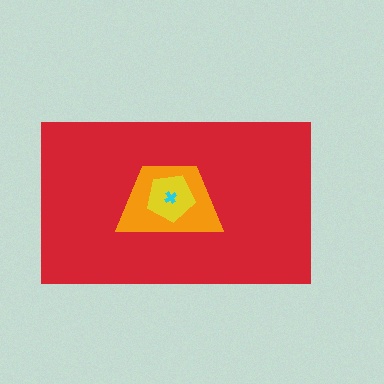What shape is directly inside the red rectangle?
The orange trapezoid.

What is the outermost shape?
The red rectangle.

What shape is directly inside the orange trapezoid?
The yellow pentagon.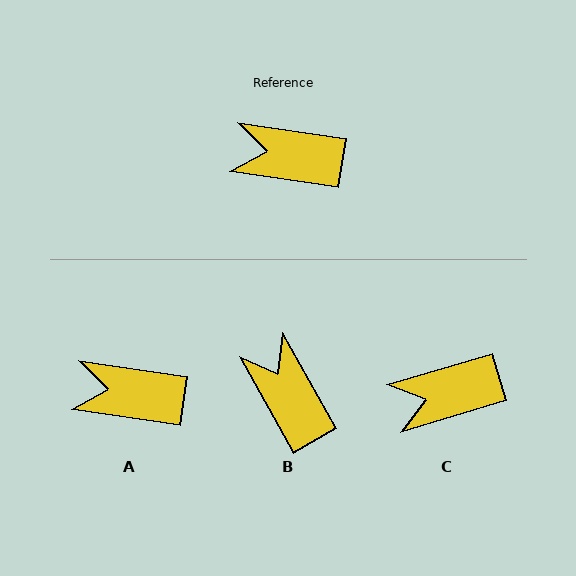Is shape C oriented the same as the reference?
No, it is off by about 25 degrees.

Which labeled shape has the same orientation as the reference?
A.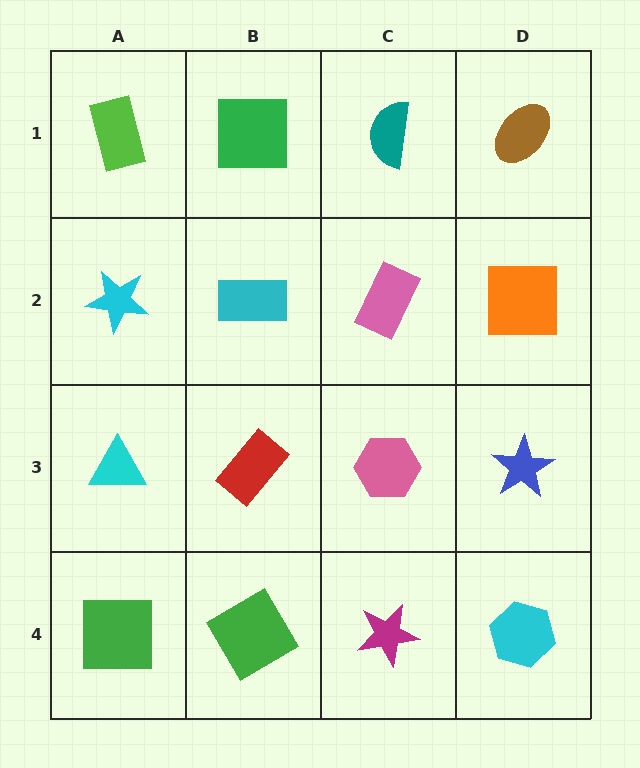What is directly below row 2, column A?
A cyan triangle.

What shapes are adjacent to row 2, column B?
A green square (row 1, column B), a red rectangle (row 3, column B), a cyan star (row 2, column A), a pink rectangle (row 2, column C).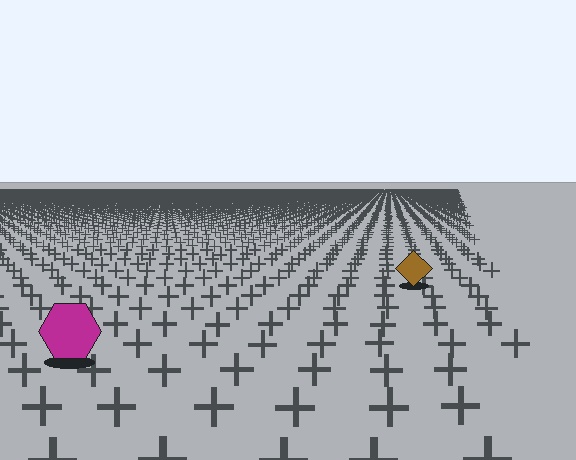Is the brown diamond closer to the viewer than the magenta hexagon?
No. The magenta hexagon is closer — you can tell from the texture gradient: the ground texture is coarser near it.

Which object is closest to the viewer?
The magenta hexagon is closest. The texture marks near it are larger and more spread out.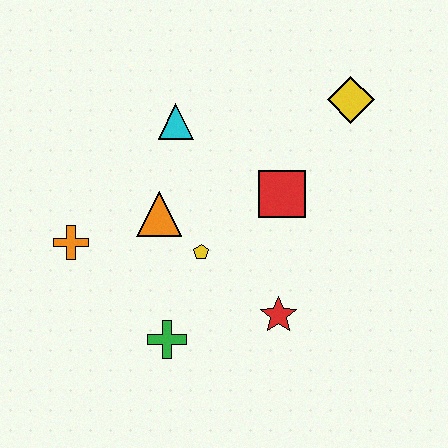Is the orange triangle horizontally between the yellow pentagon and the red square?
No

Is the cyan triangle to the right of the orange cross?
Yes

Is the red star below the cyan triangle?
Yes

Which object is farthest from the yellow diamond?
The orange cross is farthest from the yellow diamond.